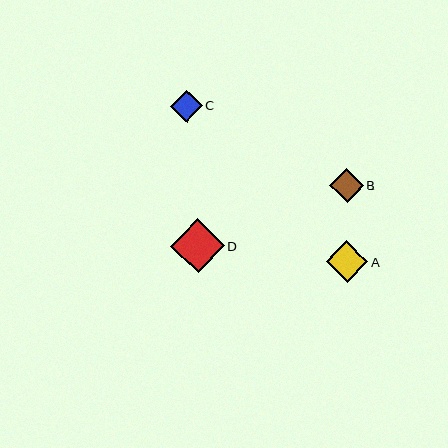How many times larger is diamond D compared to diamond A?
Diamond D is approximately 1.3 times the size of diamond A.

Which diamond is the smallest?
Diamond C is the smallest with a size of approximately 32 pixels.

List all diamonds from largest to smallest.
From largest to smallest: D, A, B, C.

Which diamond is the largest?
Diamond D is the largest with a size of approximately 54 pixels.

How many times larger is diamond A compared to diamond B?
Diamond A is approximately 1.2 times the size of diamond B.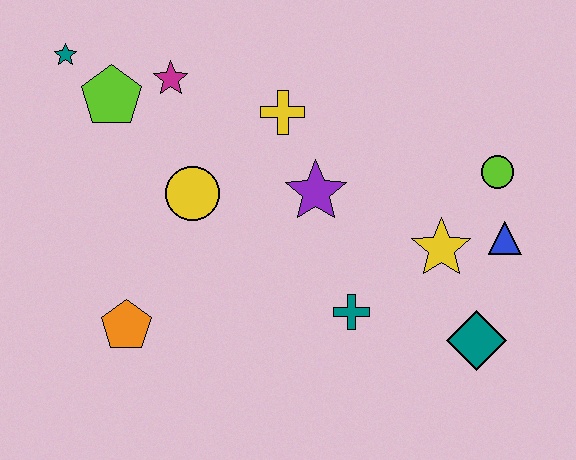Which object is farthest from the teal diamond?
The teal star is farthest from the teal diamond.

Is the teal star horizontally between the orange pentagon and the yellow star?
No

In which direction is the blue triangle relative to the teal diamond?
The blue triangle is above the teal diamond.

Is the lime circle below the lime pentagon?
Yes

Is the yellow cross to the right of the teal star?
Yes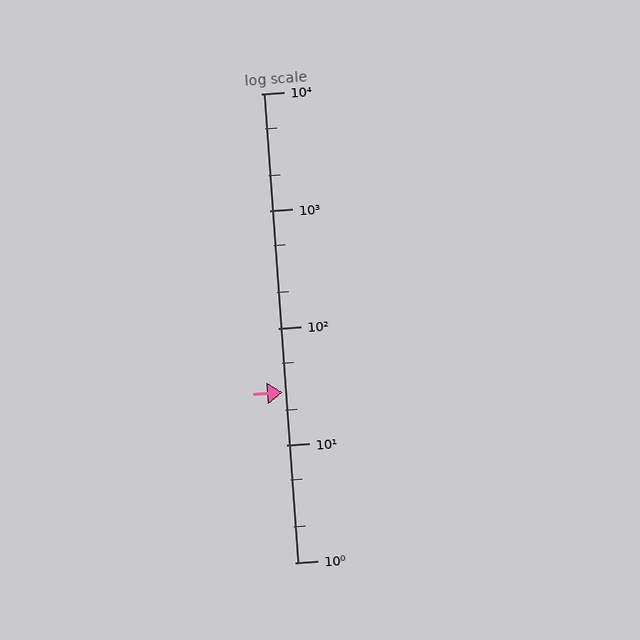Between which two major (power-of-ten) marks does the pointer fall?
The pointer is between 10 and 100.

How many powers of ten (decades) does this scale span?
The scale spans 4 decades, from 1 to 10000.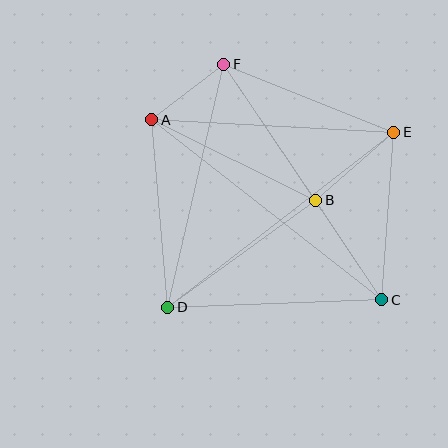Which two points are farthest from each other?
Points A and C are farthest from each other.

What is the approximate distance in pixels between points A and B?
The distance between A and B is approximately 183 pixels.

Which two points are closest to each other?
Points A and F are closest to each other.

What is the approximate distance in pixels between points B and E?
The distance between B and E is approximately 103 pixels.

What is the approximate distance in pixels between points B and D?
The distance between B and D is approximately 183 pixels.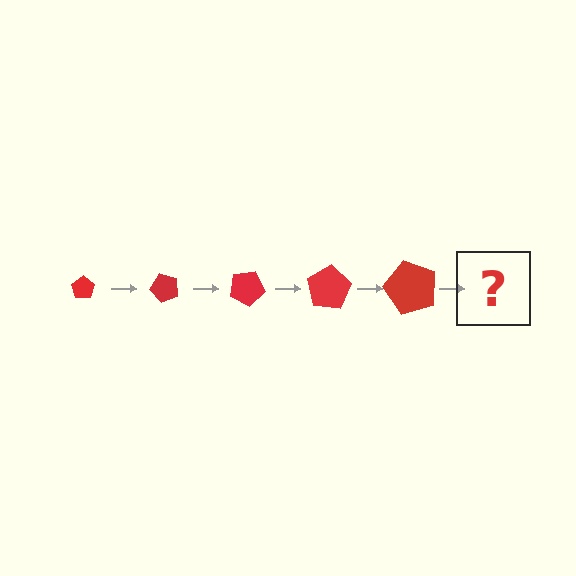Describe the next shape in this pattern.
It should be a pentagon, larger than the previous one and rotated 250 degrees from the start.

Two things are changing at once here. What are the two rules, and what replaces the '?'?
The two rules are that the pentagon grows larger each step and it rotates 50 degrees each step. The '?' should be a pentagon, larger than the previous one and rotated 250 degrees from the start.